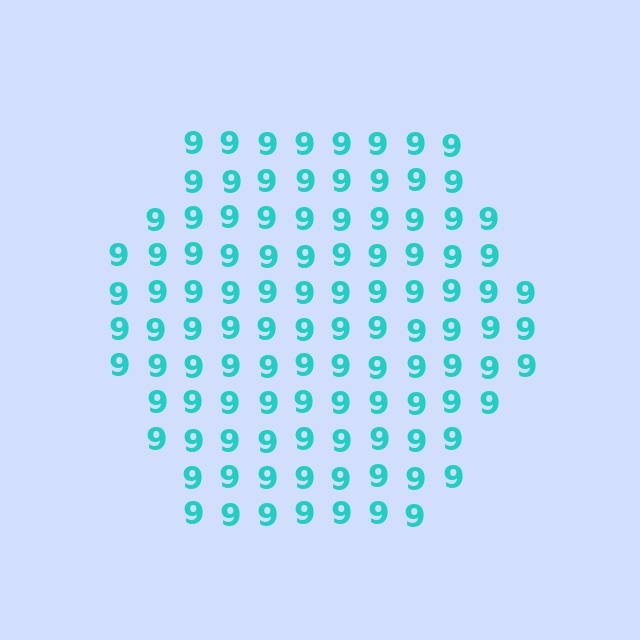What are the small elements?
The small elements are digit 9's.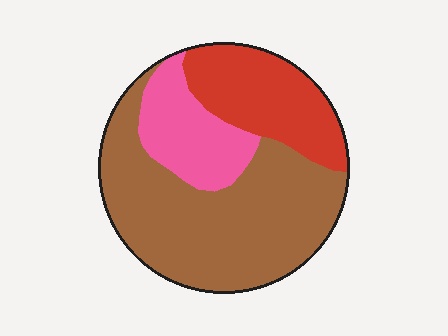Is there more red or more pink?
Red.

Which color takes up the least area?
Pink, at roughly 20%.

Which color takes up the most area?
Brown, at roughly 55%.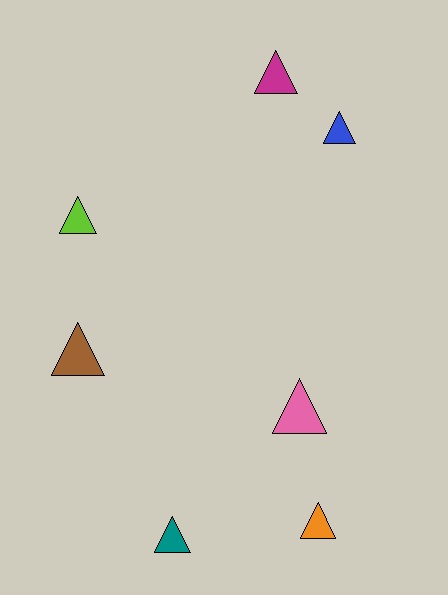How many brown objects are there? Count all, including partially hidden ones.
There is 1 brown object.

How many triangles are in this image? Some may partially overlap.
There are 7 triangles.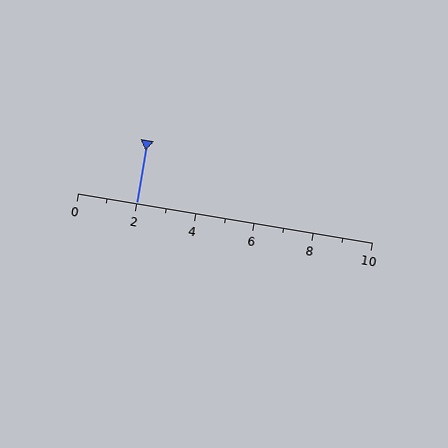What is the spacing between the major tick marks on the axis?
The major ticks are spaced 2 apart.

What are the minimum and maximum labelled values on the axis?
The axis runs from 0 to 10.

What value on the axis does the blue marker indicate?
The marker indicates approximately 2.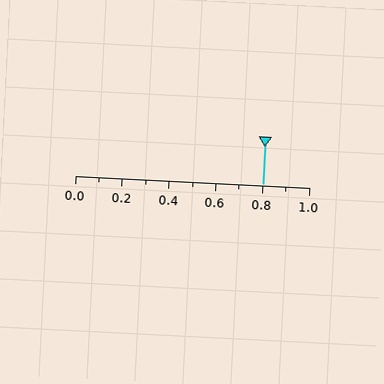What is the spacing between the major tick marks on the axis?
The major ticks are spaced 0.2 apart.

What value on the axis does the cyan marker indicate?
The marker indicates approximately 0.8.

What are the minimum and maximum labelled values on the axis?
The axis runs from 0.0 to 1.0.